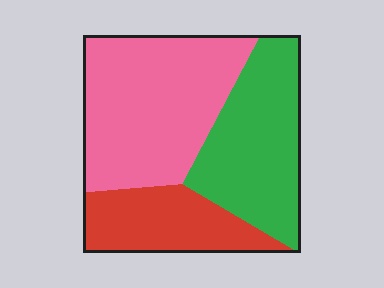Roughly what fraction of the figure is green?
Green takes up about one third (1/3) of the figure.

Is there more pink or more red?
Pink.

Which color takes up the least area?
Red, at roughly 20%.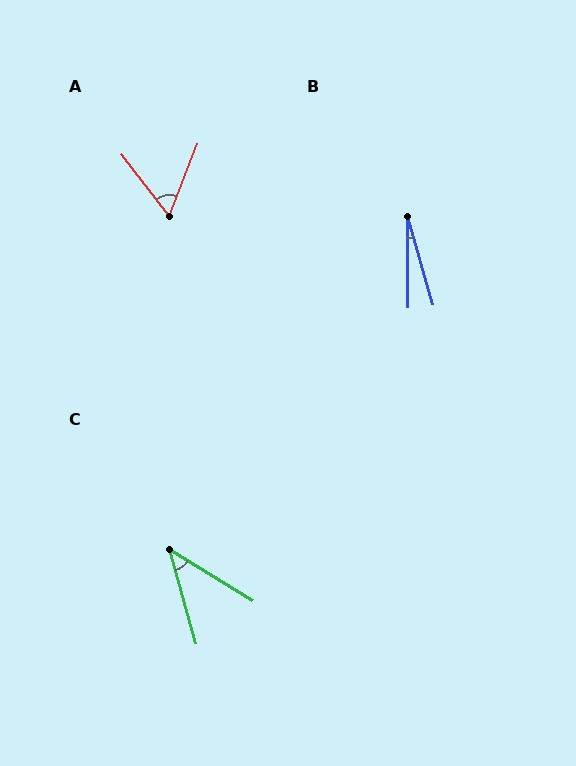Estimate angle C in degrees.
Approximately 43 degrees.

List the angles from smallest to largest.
B (16°), C (43°), A (58°).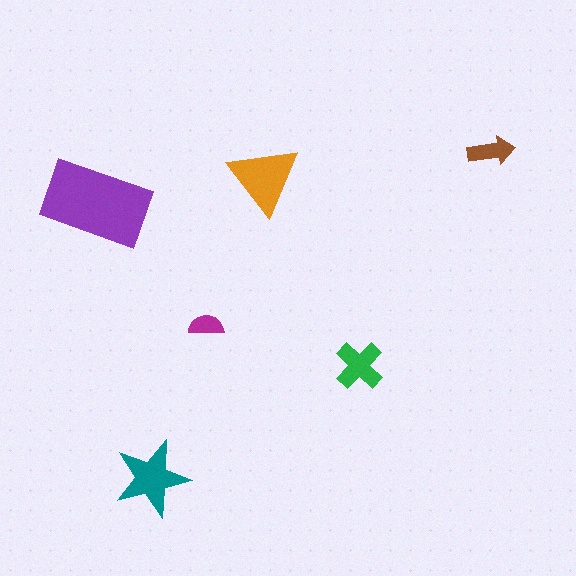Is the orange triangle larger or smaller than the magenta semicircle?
Larger.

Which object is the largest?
The purple rectangle.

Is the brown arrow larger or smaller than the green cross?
Smaller.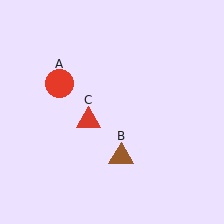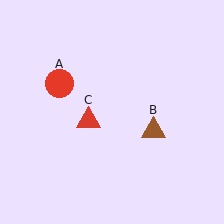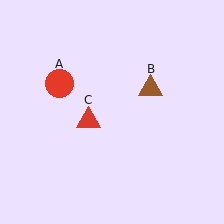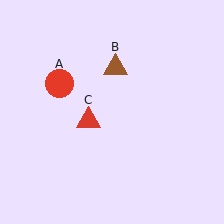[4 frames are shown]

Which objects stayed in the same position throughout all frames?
Red circle (object A) and red triangle (object C) remained stationary.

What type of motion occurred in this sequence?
The brown triangle (object B) rotated counterclockwise around the center of the scene.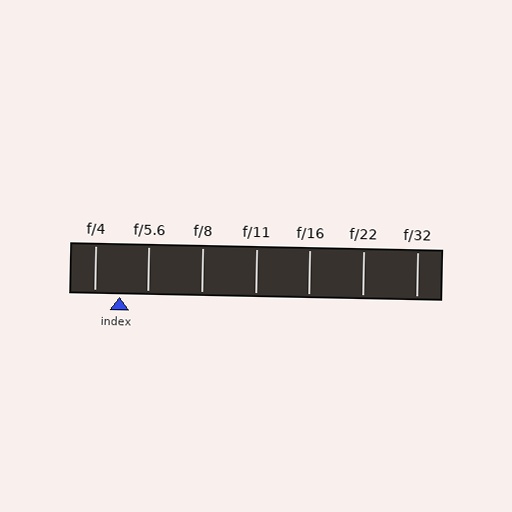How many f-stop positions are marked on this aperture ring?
There are 7 f-stop positions marked.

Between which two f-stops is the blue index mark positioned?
The index mark is between f/4 and f/5.6.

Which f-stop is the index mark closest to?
The index mark is closest to f/4.